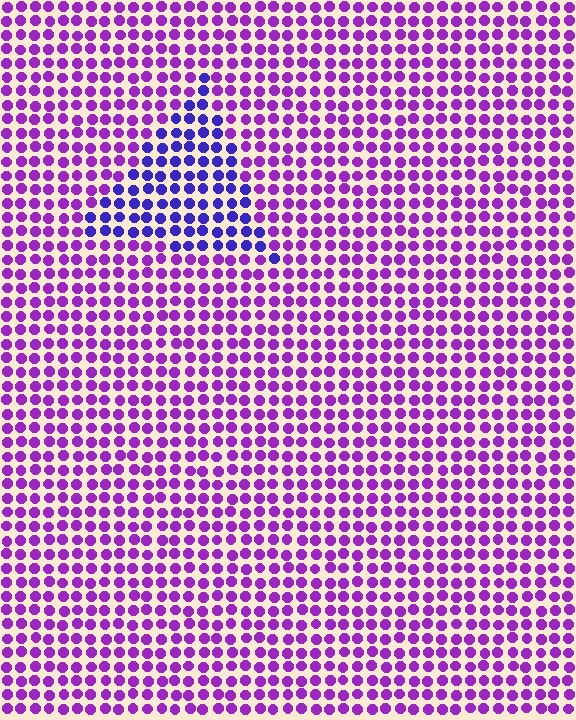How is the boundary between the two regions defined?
The boundary is defined purely by a slight shift in hue (about 39 degrees). Spacing, size, and orientation are identical on both sides.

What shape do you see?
I see a triangle.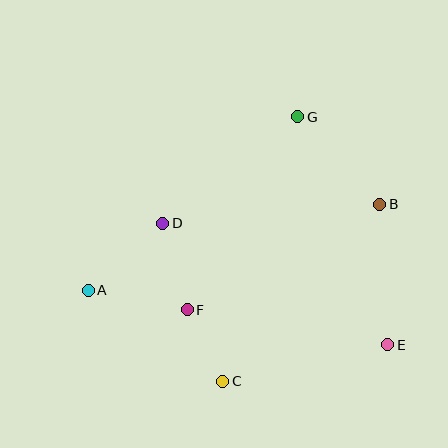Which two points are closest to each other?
Points C and F are closest to each other.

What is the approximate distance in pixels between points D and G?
The distance between D and G is approximately 172 pixels.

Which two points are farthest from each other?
Points A and E are farthest from each other.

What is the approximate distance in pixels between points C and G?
The distance between C and G is approximately 275 pixels.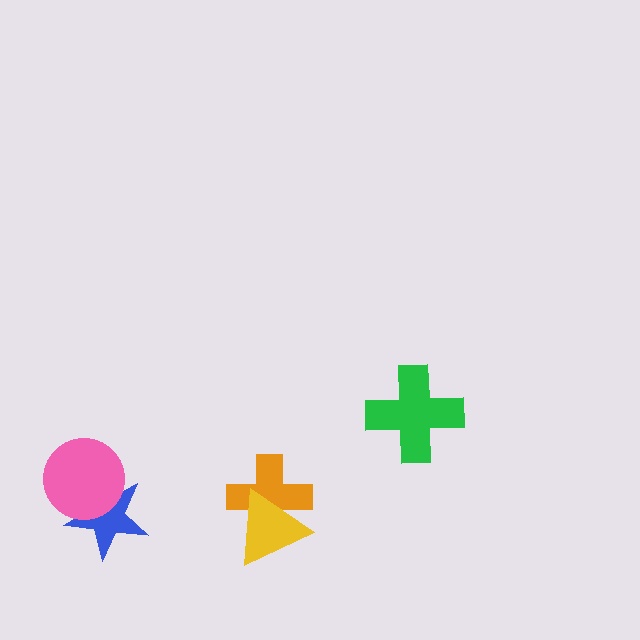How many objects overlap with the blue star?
1 object overlaps with the blue star.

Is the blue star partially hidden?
Yes, it is partially covered by another shape.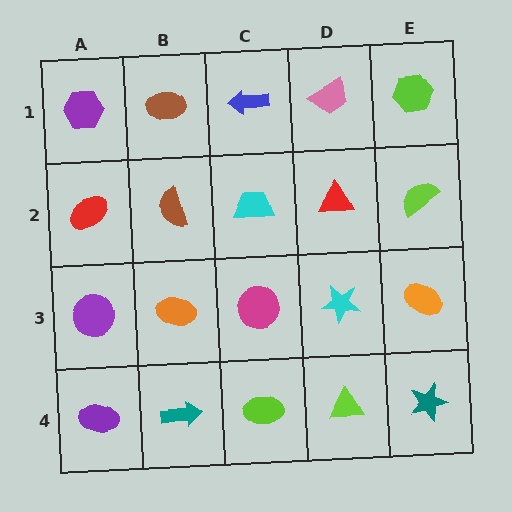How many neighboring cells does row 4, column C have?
3.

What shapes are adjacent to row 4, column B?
An orange ellipse (row 3, column B), a purple ellipse (row 4, column A), a lime ellipse (row 4, column C).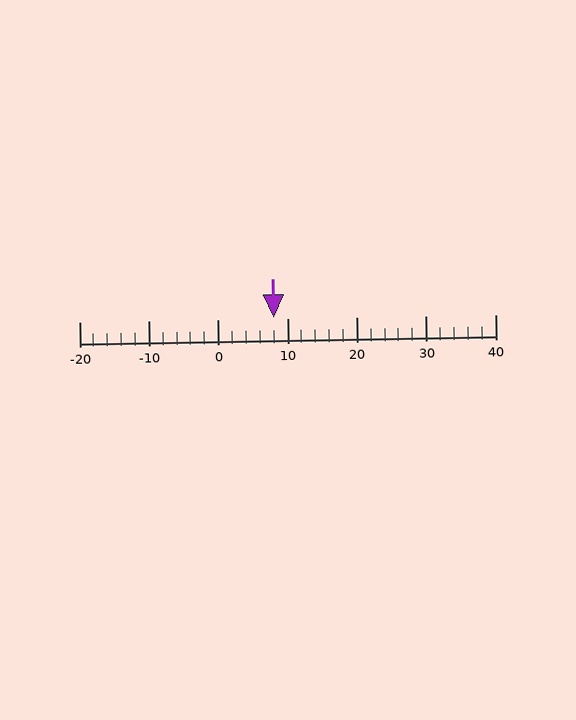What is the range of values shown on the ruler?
The ruler shows values from -20 to 40.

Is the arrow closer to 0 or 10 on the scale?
The arrow is closer to 10.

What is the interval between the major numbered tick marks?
The major tick marks are spaced 10 units apart.